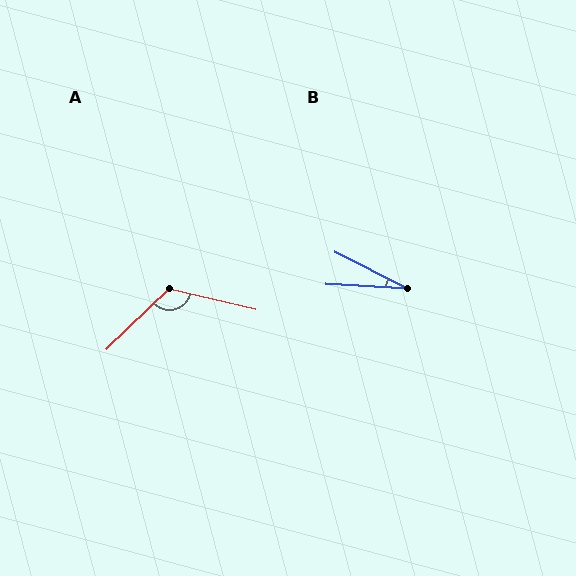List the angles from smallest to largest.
B (23°), A (122°).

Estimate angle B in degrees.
Approximately 23 degrees.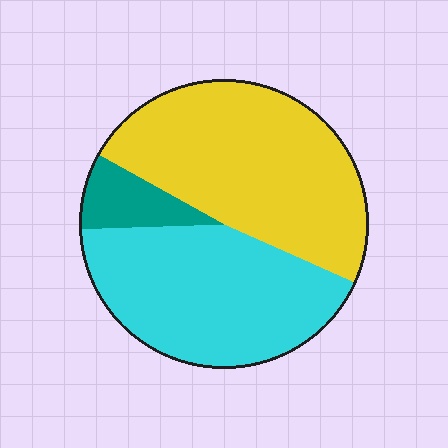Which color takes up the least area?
Teal, at roughly 10%.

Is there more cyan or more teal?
Cyan.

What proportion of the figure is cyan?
Cyan covers about 45% of the figure.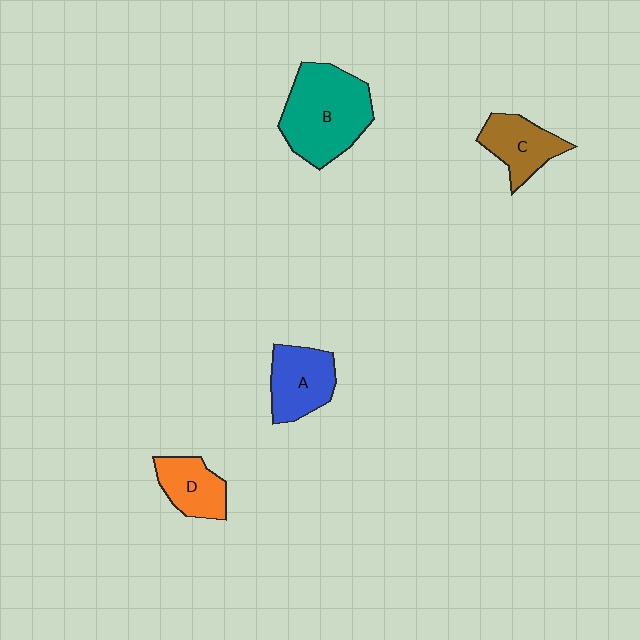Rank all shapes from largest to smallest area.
From largest to smallest: B (teal), A (blue), C (brown), D (orange).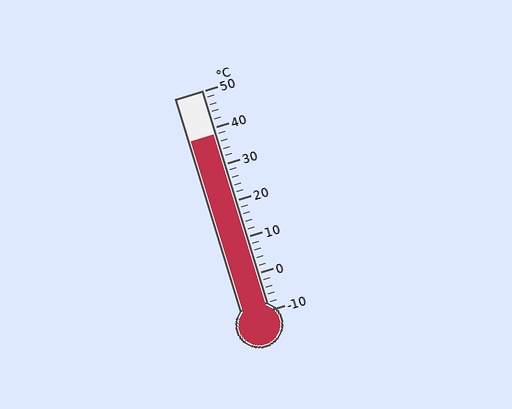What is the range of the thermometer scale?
The thermometer scale ranges from -10°C to 50°C.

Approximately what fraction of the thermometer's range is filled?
The thermometer is filled to approximately 80% of its range.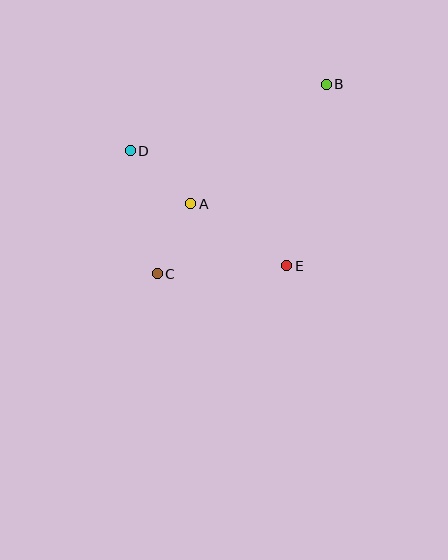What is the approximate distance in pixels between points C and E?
The distance between C and E is approximately 129 pixels.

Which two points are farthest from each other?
Points B and C are farthest from each other.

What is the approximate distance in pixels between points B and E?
The distance between B and E is approximately 186 pixels.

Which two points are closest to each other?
Points A and C are closest to each other.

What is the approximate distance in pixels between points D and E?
The distance between D and E is approximately 194 pixels.